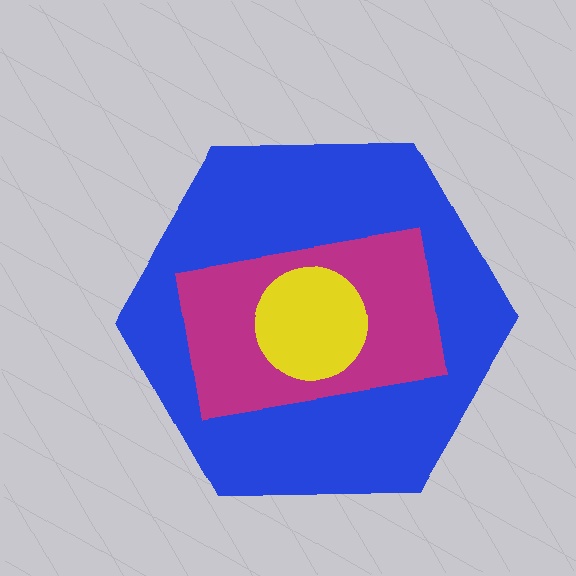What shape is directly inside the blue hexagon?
The magenta rectangle.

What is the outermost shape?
The blue hexagon.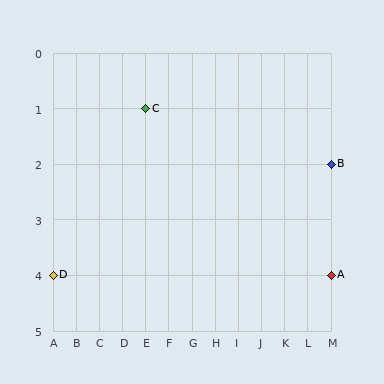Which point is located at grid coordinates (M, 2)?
Point B is at (M, 2).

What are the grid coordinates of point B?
Point B is at grid coordinates (M, 2).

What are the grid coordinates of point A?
Point A is at grid coordinates (M, 4).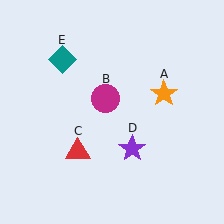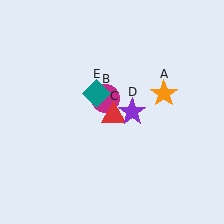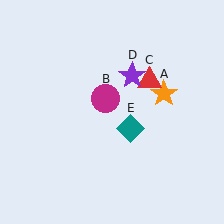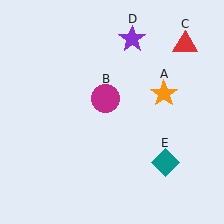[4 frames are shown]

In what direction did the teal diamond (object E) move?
The teal diamond (object E) moved down and to the right.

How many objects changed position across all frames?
3 objects changed position: red triangle (object C), purple star (object D), teal diamond (object E).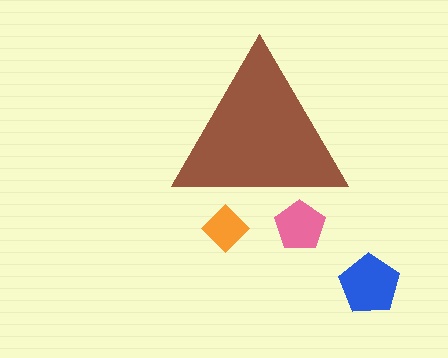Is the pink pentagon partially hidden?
Yes, the pink pentagon is partially hidden behind the brown triangle.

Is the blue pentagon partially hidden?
No, the blue pentagon is fully visible.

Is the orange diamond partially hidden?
Yes, the orange diamond is partially hidden behind the brown triangle.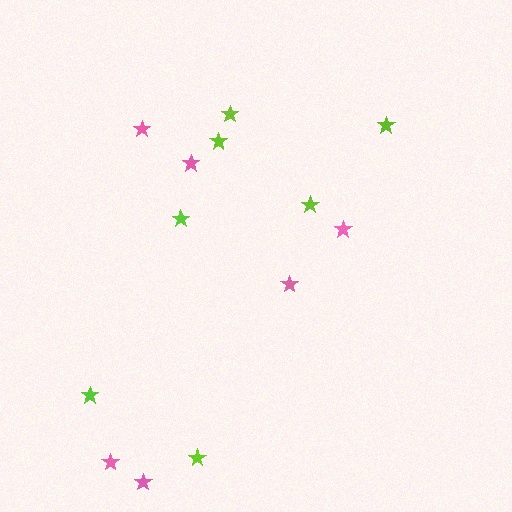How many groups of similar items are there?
There are 2 groups: one group of lime stars (7) and one group of pink stars (6).